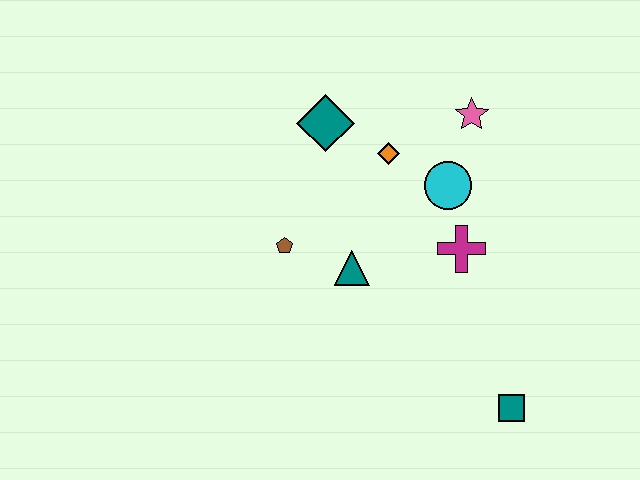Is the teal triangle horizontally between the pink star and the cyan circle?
No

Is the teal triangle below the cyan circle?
Yes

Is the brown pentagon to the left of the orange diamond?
Yes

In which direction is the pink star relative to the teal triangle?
The pink star is above the teal triangle.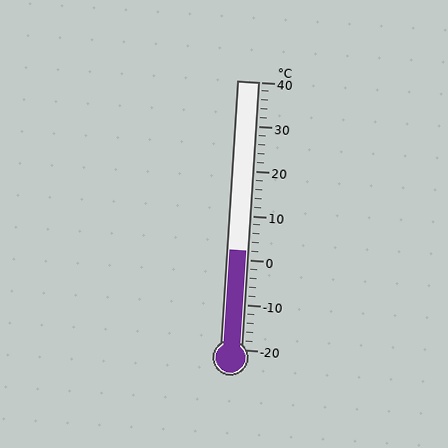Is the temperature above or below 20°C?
The temperature is below 20°C.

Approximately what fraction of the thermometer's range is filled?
The thermometer is filled to approximately 35% of its range.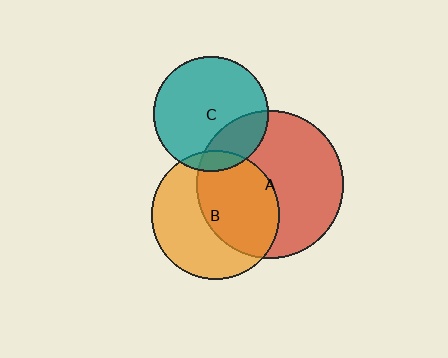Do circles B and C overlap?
Yes.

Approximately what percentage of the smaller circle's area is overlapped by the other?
Approximately 10%.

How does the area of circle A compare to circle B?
Approximately 1.3 times.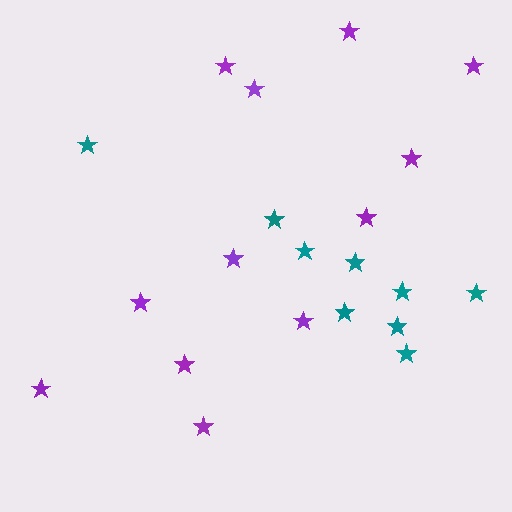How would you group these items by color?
There are 2 groups: one group of teal stars (9) and one group of purple stars (12).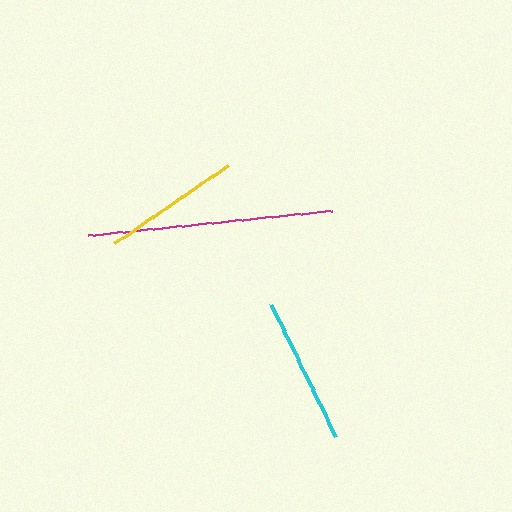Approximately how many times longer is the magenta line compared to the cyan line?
The magenta line is approximately 1.7 times the length of the cyan line.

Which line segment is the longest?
The magenta line is the longest at approximately 245 pixels.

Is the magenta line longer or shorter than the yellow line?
The magenta line is longer than the yellow line.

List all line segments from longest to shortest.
From longest to shortest: magenta, cyan, yellow.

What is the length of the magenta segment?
The magenta segment is approximately 245 pixels long.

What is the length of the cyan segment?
The cyan segment is approximately 147 pixels long.